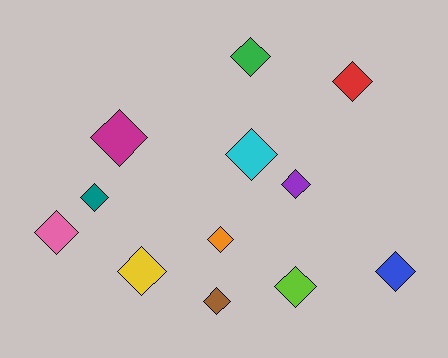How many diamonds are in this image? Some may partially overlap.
There are 12 diamonds.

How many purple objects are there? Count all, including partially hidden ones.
There is 1 purple object.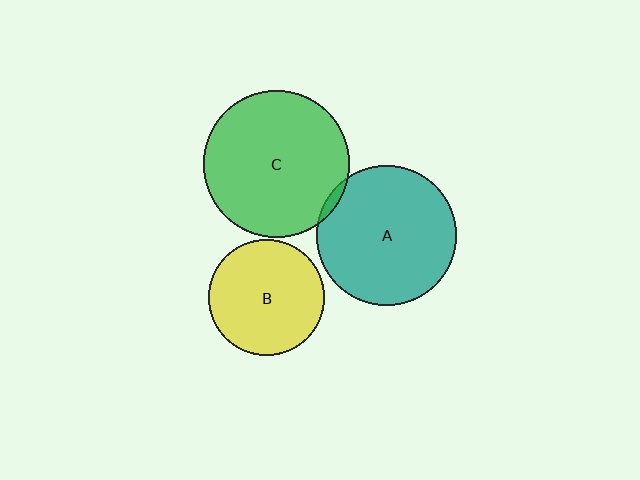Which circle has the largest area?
Circle C (green).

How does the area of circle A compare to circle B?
Approximately 1.4 times.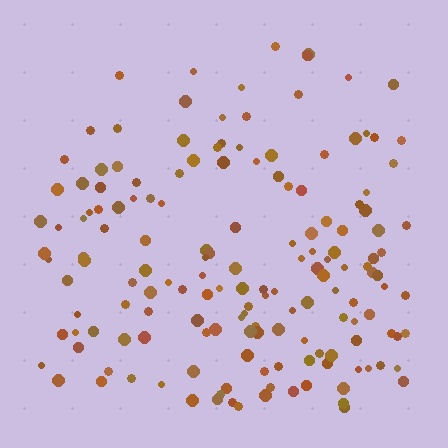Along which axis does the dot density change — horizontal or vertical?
Vertical.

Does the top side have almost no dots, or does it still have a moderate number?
Still a moderate number, just noticeably fewer than the bottom.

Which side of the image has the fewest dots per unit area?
The top.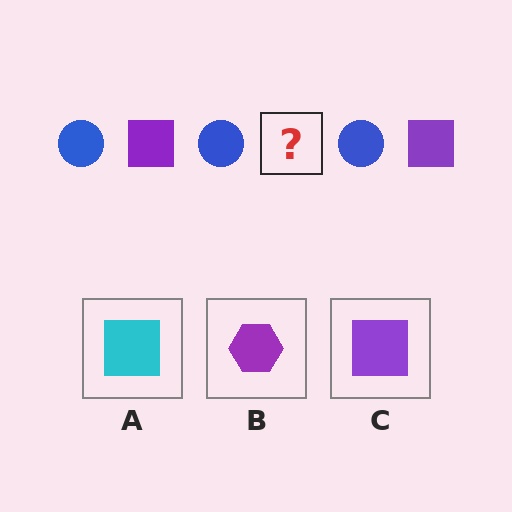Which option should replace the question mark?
Option C.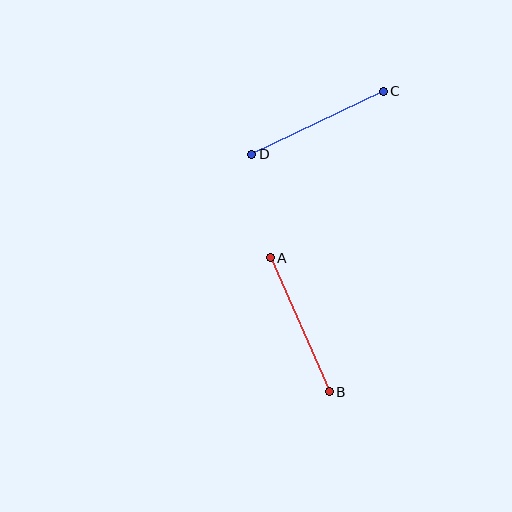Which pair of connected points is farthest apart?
Points A and B are farthest apart.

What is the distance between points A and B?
The distance is approximately 147 pixels.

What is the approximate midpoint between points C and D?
The midpoint is at approximately (317, 123) pixels.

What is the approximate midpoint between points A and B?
The midpoint is at approximately (300, 325) pixels.